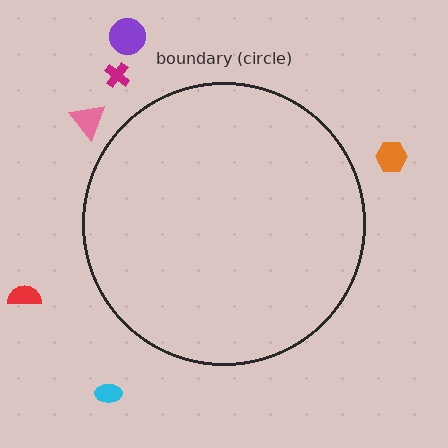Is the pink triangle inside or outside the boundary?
Outside.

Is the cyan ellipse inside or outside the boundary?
Outside.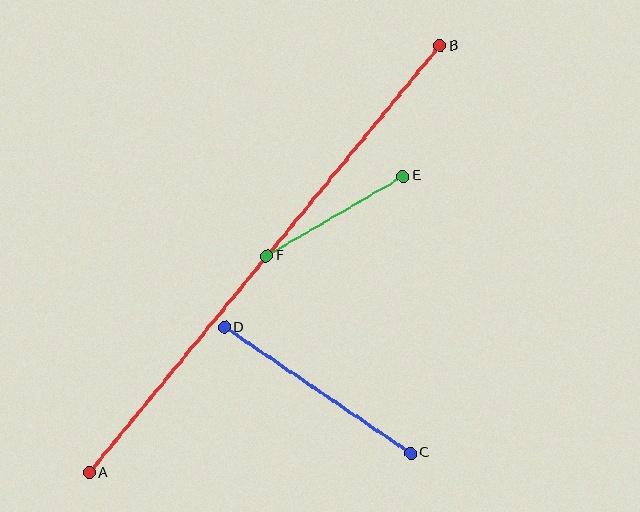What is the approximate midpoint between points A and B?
The midpoint is at approximately (265, 259) pixels.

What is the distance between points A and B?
The distance is approximately 553 pixels.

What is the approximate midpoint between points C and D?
The midpoint is at approximately (317, 390) pixels.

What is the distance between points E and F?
The distance is approximately 158 pixels.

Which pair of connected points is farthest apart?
Points A and B are farthest apart.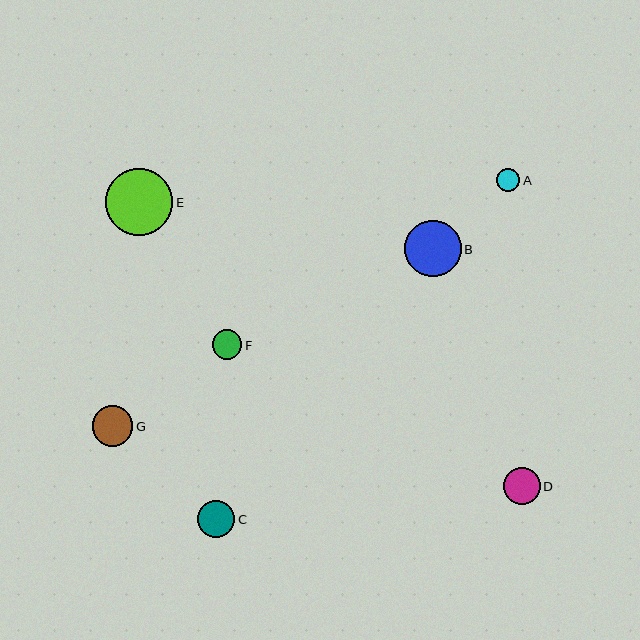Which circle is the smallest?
Circle A is the smallest with a size of approximately 23 pixels.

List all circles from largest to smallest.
From largest to smallest: E, B, G, C, D, F, A.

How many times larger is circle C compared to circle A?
Circle C is approximately 1.6 times the size of circle A.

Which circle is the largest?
Circle E is the largest with a size of approximately 67 pixels.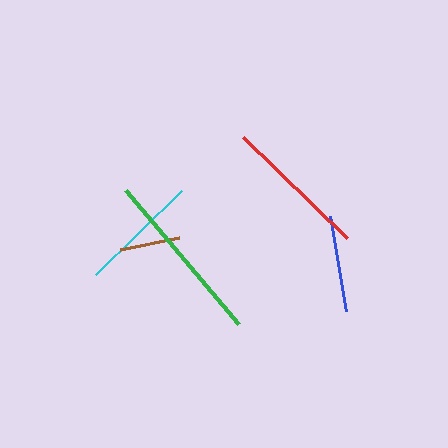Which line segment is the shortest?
The brown line is the shortest at approximately 60 pixels.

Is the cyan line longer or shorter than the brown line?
The cyan line is longer than the brown line.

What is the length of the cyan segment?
The cyan segment is approximately 120 pixels long.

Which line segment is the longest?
The green line is the longest at approximately 175 pixels.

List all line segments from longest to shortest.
From longest to shortest: green, red, cyan, blue, brown.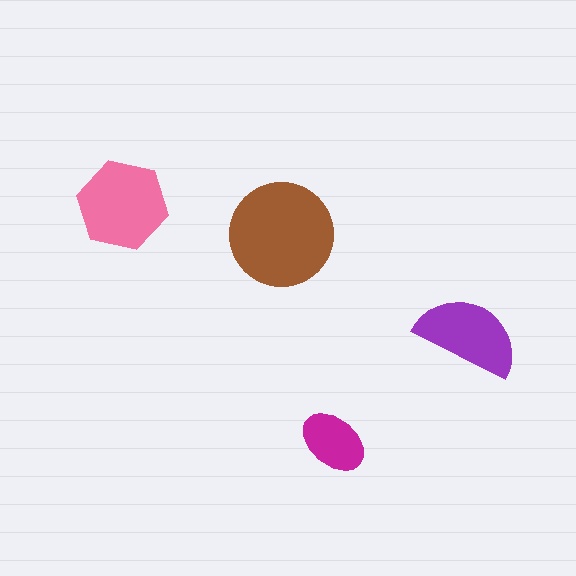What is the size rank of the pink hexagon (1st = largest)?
2nd.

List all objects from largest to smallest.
The brown circle, the pink hexagon, the purple semicircle, the magenta ellipse.